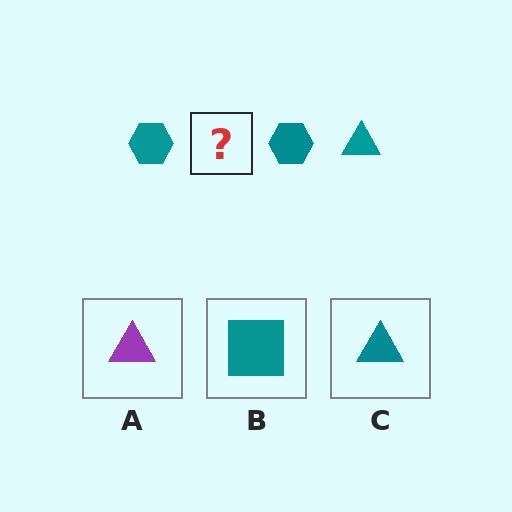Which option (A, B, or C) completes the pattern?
C.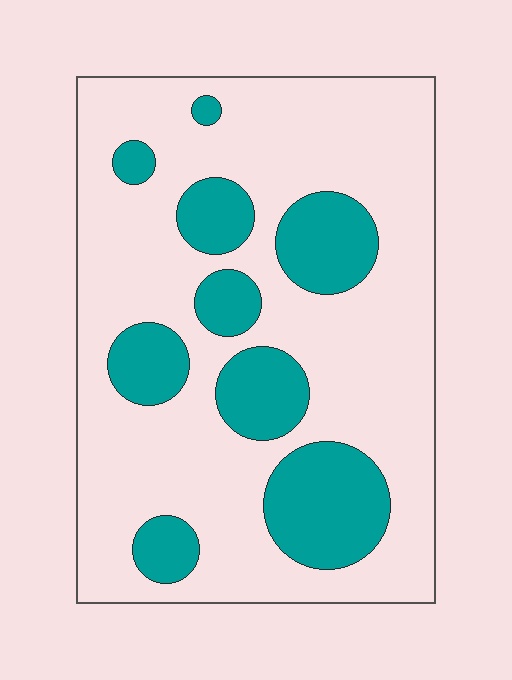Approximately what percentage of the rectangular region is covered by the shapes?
Approximately 25%.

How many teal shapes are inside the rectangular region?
9.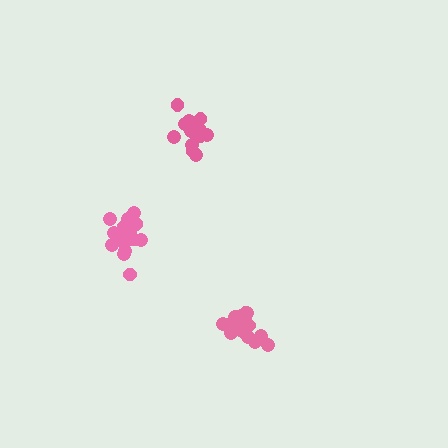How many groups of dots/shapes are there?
There are 3 groups.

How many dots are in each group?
Group 1: 14 dots, Group 2: 15 dots, Group 3: 18 dots (47 total).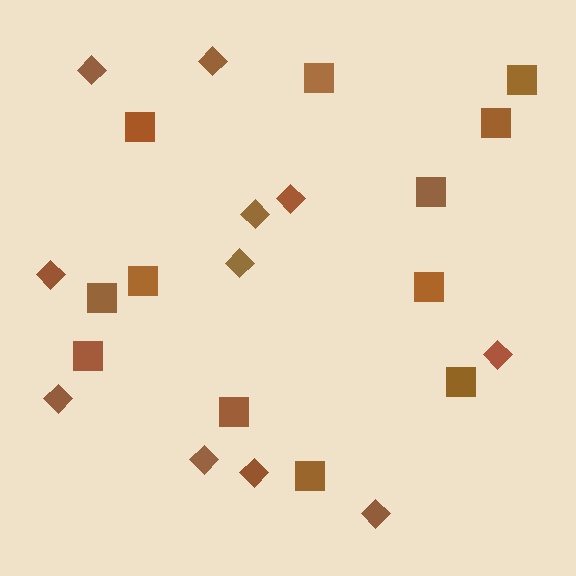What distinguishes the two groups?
There are 2 groups: one group of squares (12) and one group of diamonds (11).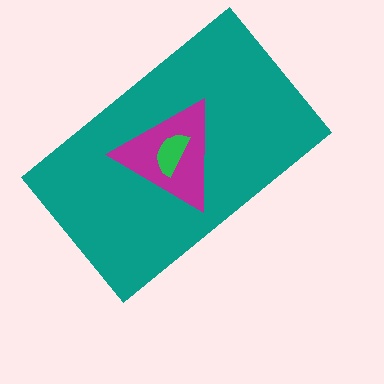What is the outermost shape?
The teal rectangle.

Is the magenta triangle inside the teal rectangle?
Yes.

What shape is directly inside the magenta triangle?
The green semicircle.